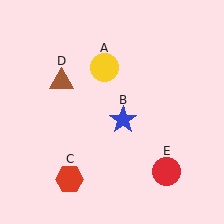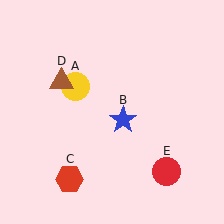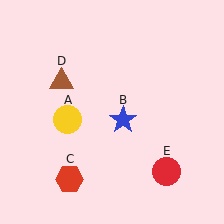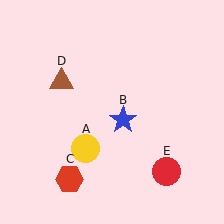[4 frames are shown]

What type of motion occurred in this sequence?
The yellow circle (object A) rotated counterclockwise around the center of the scene.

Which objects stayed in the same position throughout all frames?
Blue star (object B) and red hexagon (object C) and brown triangle (object D) and red circle (object E) remained stationary.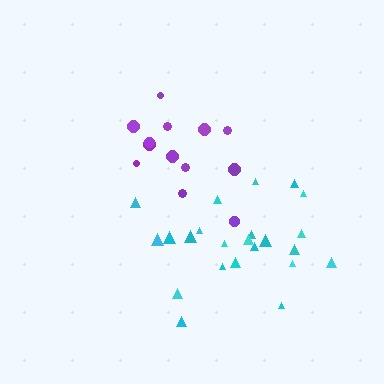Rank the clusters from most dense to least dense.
purple, cyan.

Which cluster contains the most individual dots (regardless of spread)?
Cyan (23).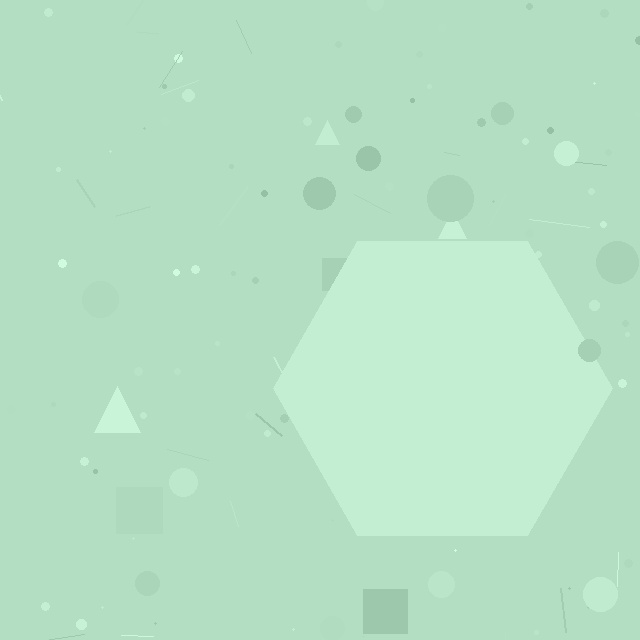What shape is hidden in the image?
A hexagon is hidden in the image.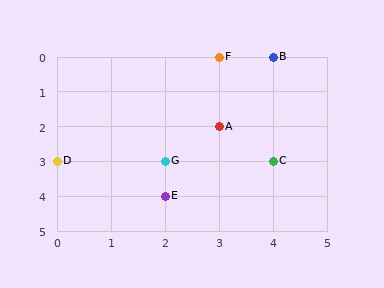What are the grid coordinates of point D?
Point D is at grid coordinates (0, 3).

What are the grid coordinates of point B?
Point B is at grid coordinates (4, 0).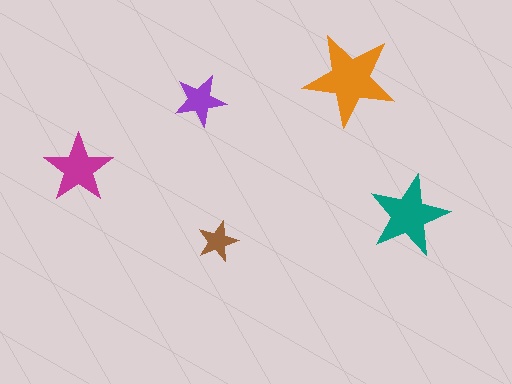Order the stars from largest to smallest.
the orange one, the teal one, the magenta one, the purple one, the brown one.